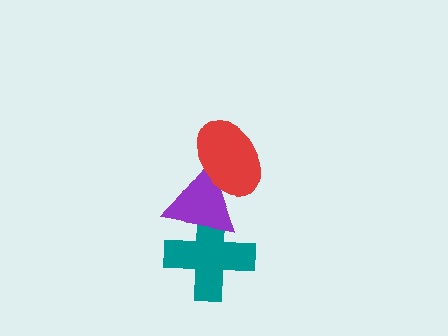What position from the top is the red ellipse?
The red ellipse is 1st from the top.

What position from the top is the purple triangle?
The purple triangle is 2nd from the top.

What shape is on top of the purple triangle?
The red ellipse is on top of the purple triangle.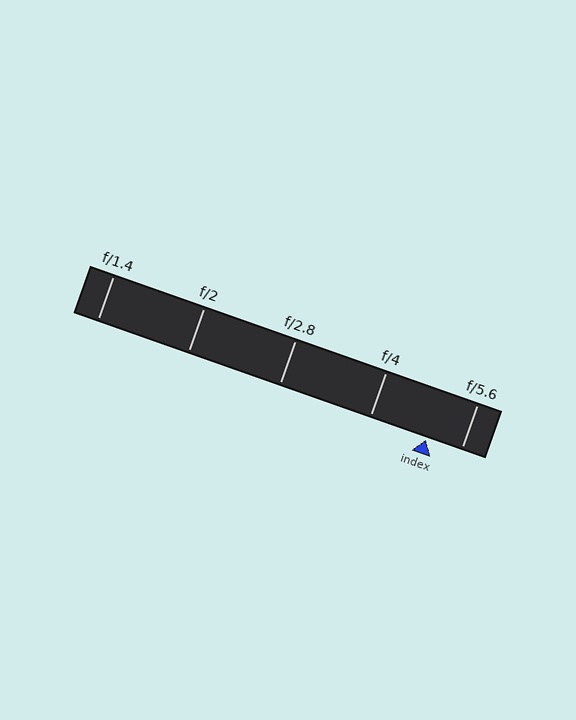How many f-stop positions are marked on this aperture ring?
There are 5 f-stop positions marked.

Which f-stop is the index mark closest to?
The index mark is closest to f/5.6.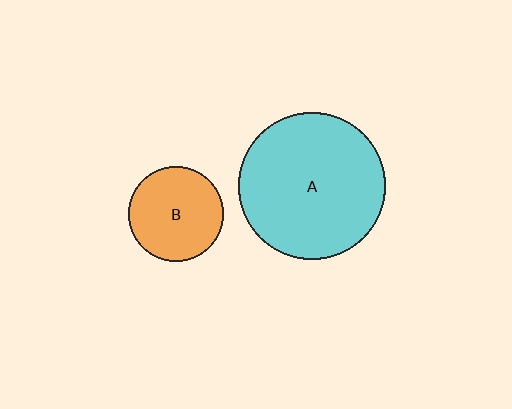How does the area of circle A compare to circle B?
Approximately 2.4 times.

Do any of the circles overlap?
No, none of the circles overlap.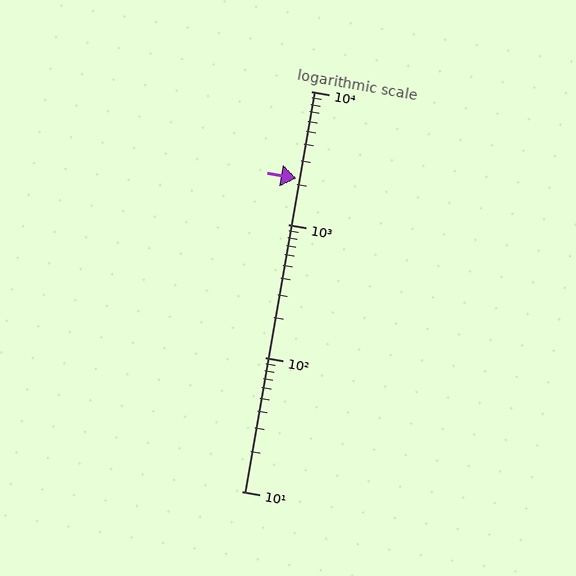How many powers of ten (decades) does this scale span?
The scale spans 3 decades, from 10 to 10000.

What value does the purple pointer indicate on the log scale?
The pointer indicates approximately 2200.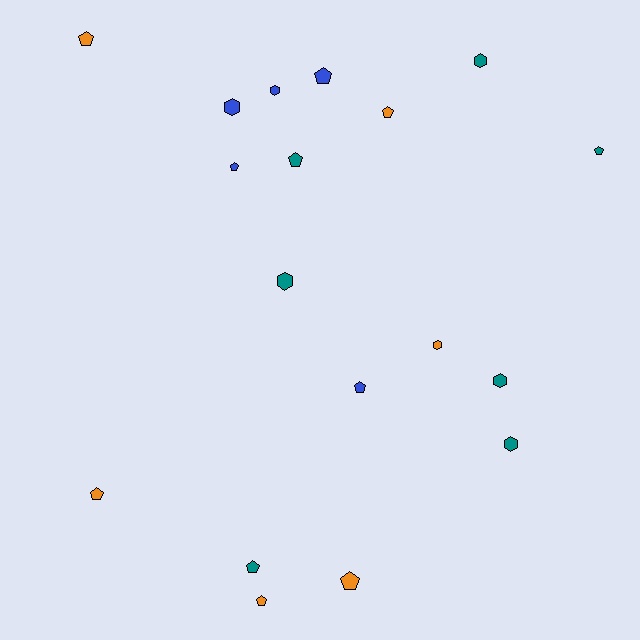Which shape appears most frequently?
Pentagon, with 11 objects.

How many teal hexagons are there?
There are 4 teal hexagons.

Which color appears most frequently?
Teal, with 7 objects.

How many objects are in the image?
There are 18 objects.